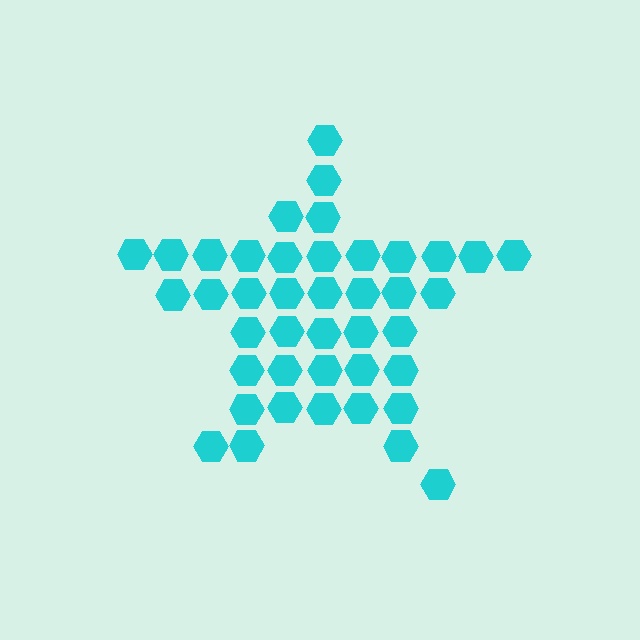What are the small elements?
The small elements are hexagons.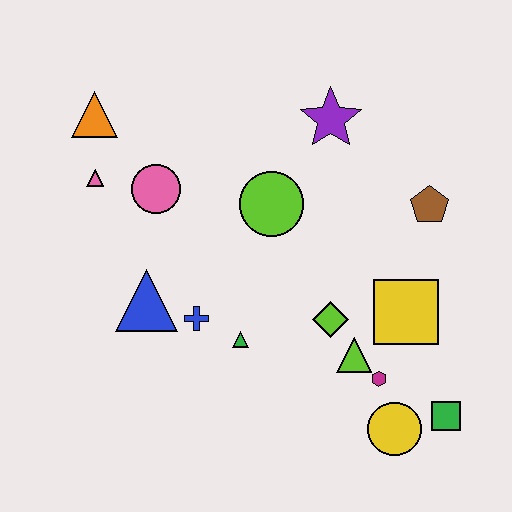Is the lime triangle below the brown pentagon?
Yes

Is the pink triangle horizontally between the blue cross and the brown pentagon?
No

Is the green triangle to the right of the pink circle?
Yes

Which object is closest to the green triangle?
The blue cross is closest to the green triangle.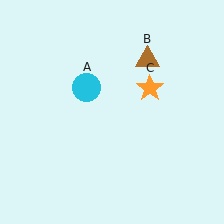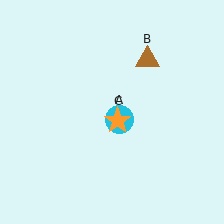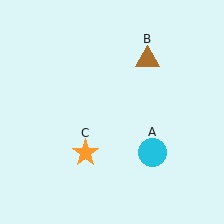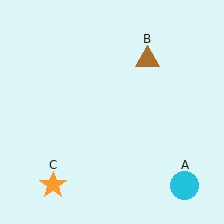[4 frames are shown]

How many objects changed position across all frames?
2 objects changed position: cyan circle (object A), orange star (object C).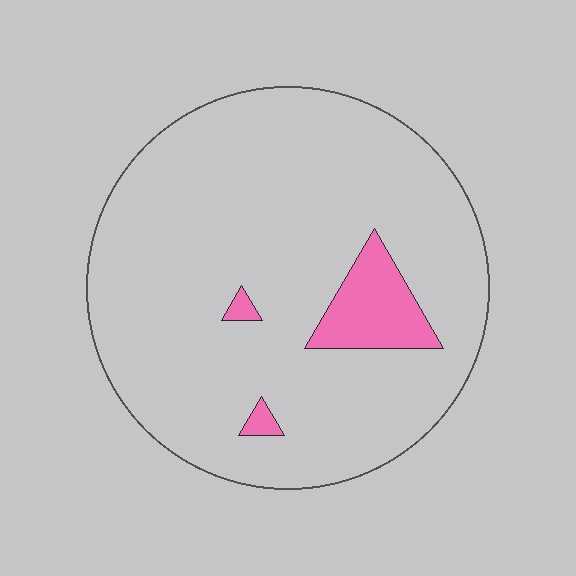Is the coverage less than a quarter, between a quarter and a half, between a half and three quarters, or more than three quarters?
Less than a quarter.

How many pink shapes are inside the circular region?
3.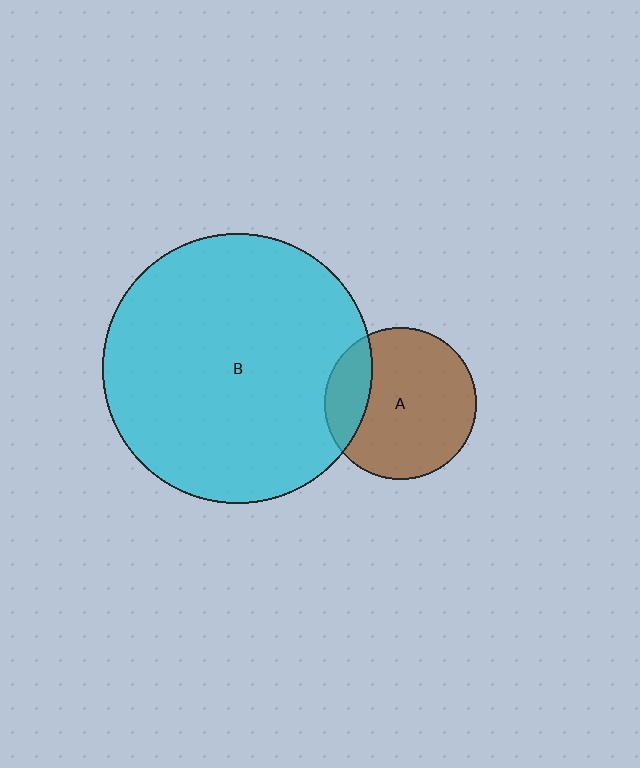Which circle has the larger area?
Circle B (cyan).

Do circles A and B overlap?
Yes.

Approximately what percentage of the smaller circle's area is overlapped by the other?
Approximately 20%.